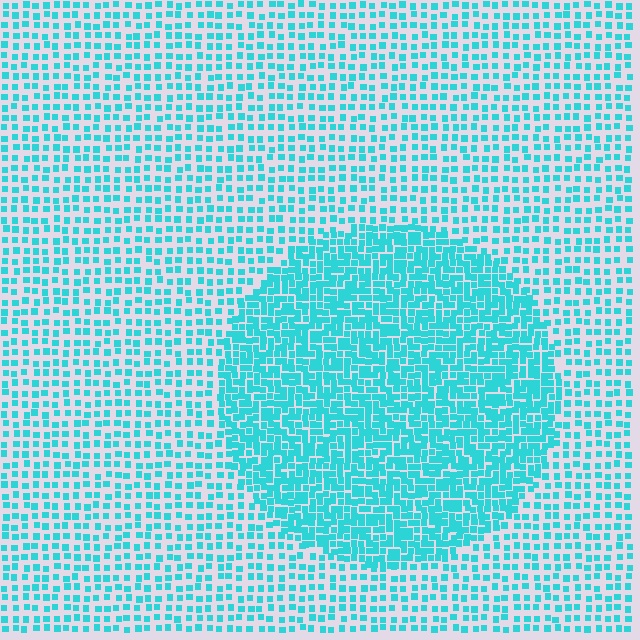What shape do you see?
I see a circle.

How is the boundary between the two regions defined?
The boundary is defined by a change in element density (approximately 2.1x ratio). All elements are the same color, size, and shape.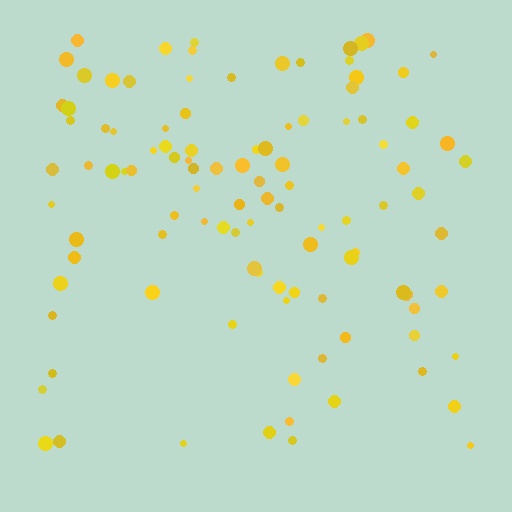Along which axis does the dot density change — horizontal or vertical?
Vertical.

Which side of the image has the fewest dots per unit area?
The bottom.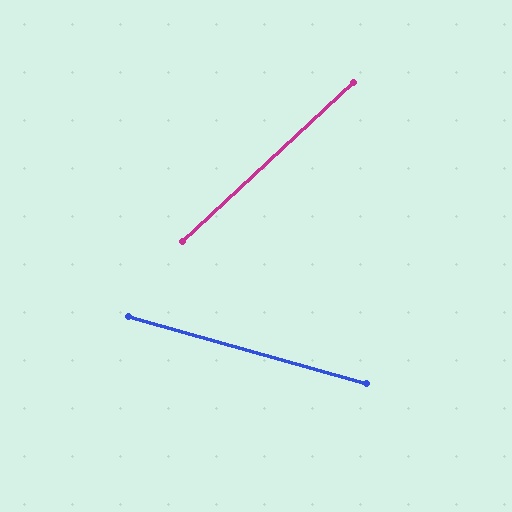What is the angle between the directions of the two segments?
Approximately 59 degrees.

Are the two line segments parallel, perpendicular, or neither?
Neither parallel nor perpendicular — they differ by about 59°.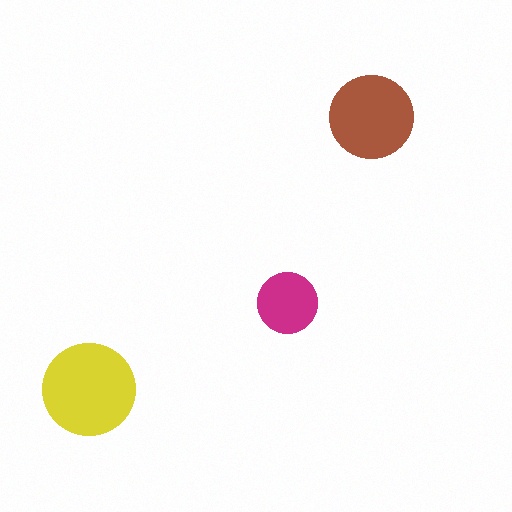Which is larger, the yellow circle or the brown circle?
The yellow one.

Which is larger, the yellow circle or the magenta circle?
The yellow one.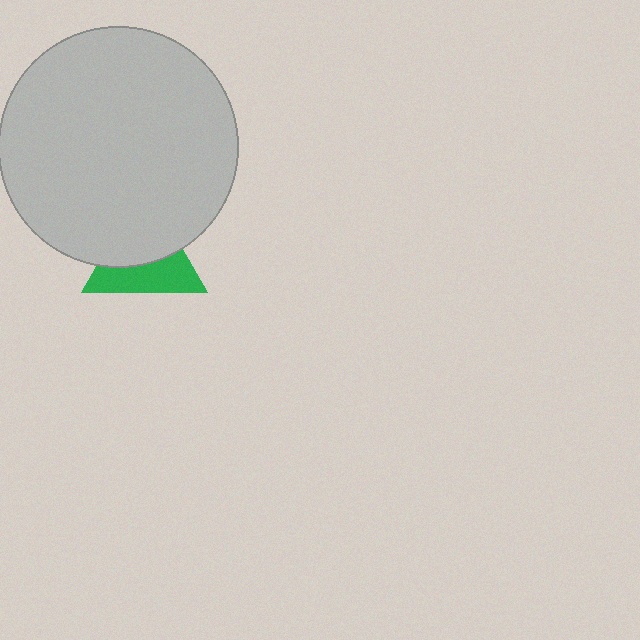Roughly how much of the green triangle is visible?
About half of it is visible (roughly 48%).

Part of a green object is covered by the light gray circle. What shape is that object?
It is a triangle.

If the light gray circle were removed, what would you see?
You would see the complete green triangle.